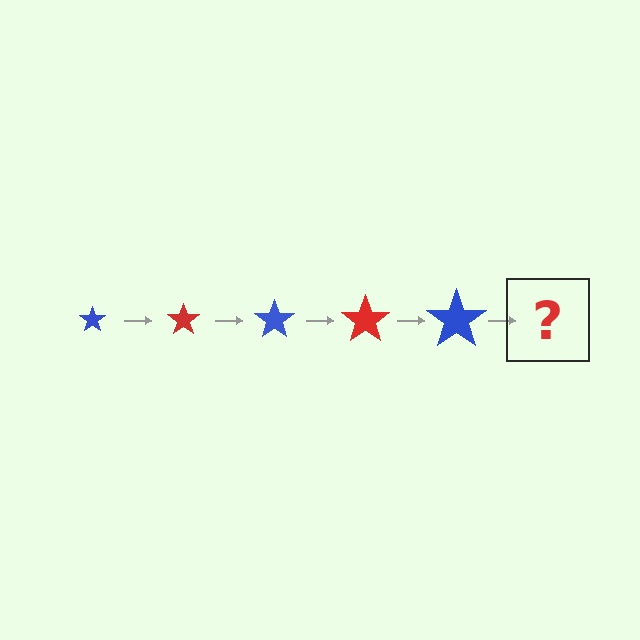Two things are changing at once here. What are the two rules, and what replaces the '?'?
The two rules are that the star grows larger each step and the color cycles through blue and red. The '?' should be a red star, larger than the previous one.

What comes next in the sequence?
The next element should be a red star, larger than the previous one.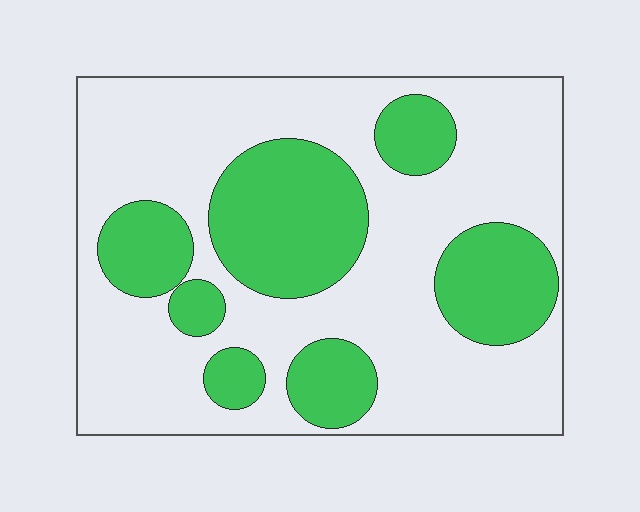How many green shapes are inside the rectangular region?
7.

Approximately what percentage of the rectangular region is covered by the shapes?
Approximately 35%.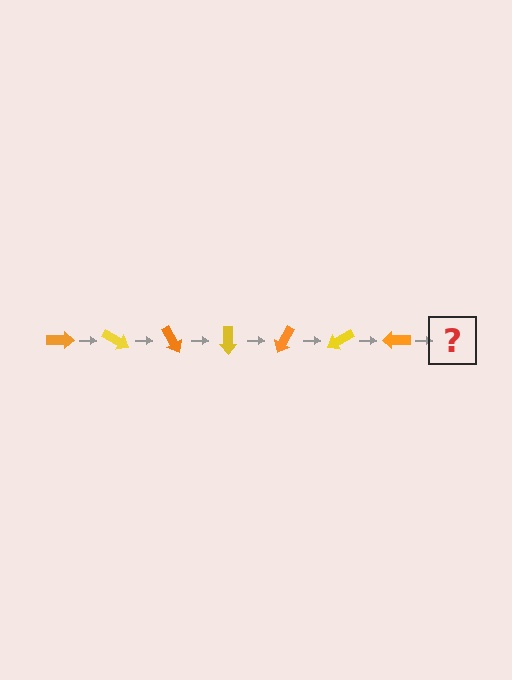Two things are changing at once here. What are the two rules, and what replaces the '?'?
The two rules are that it rotates 30 degrees each step and the color cycles through orange and yellow. The '?' should be a yellow arrow, rotated 210 degrees from the start.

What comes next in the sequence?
The next element should be a yellow arrow, rotated 210 degrees from the start.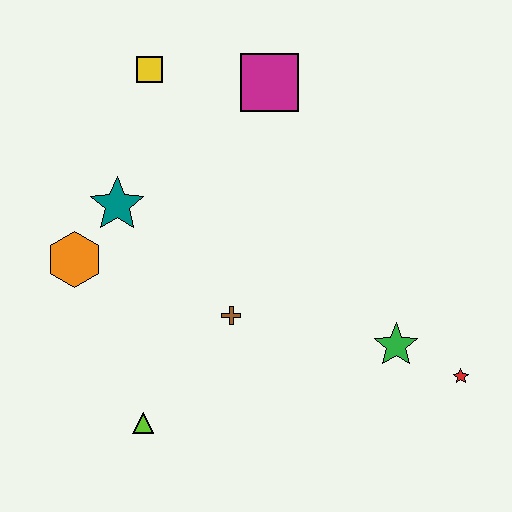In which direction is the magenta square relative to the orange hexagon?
The magenta square is to the right of the orange hexagon.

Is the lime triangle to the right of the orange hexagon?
Yes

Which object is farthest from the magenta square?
The lime triangle is farthest from the magenta square.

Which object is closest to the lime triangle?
The brown cross is closest to the lime triangle.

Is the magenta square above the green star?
Yes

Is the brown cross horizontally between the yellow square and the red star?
Yes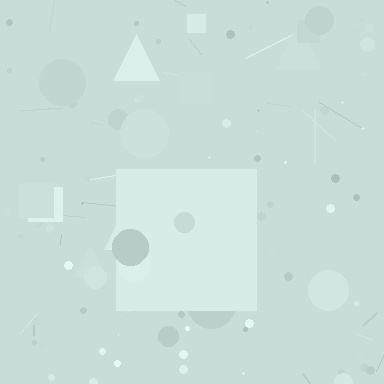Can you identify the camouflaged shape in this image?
The camouflaged shape is a square.